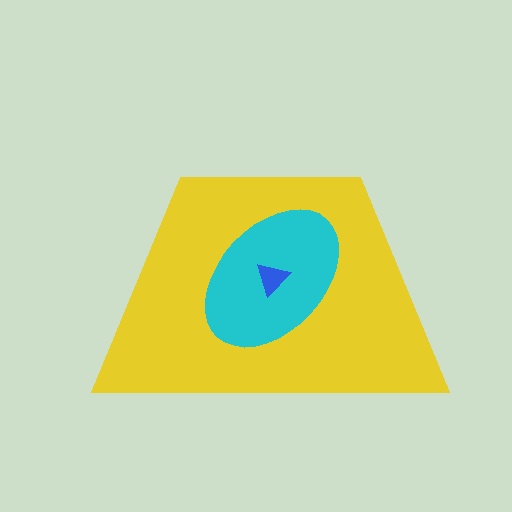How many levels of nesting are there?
3.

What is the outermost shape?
The yellow trapezoid.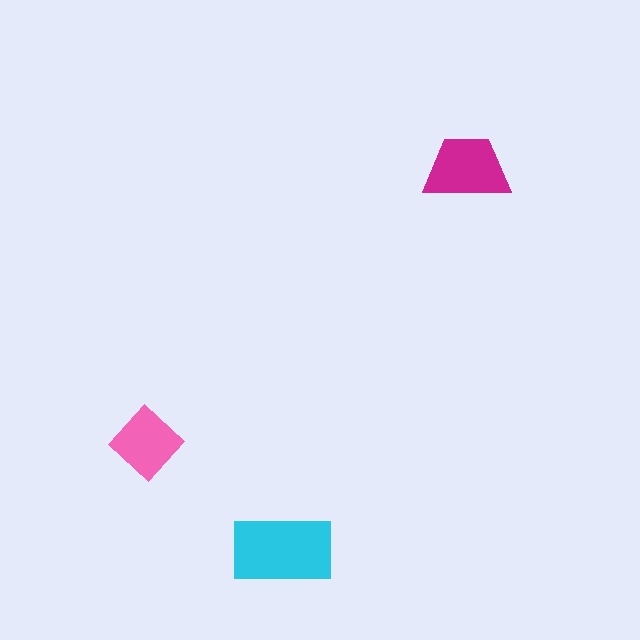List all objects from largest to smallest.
The cyan rectangle, the magenta trapezoid, the pink diamond.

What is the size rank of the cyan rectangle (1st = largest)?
1st.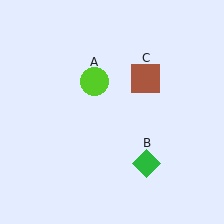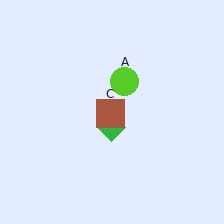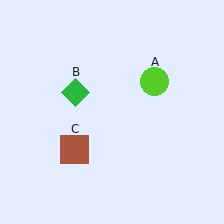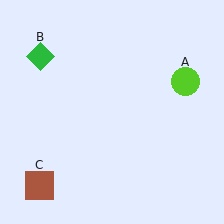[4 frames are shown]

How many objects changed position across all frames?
3 objects changed position: lime circle (object A), green diamond (object B), brown square (object C).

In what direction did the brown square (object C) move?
The brown square (object C) moved down and to the left.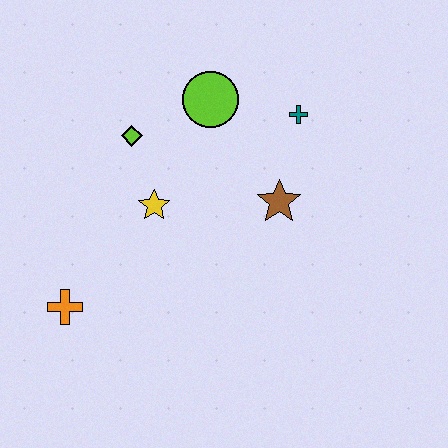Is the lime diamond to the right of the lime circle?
No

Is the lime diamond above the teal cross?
No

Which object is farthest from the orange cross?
The teal cross is farthest from the orange cross.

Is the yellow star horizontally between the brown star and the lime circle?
No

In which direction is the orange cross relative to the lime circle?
The orange cross is below the lime circle.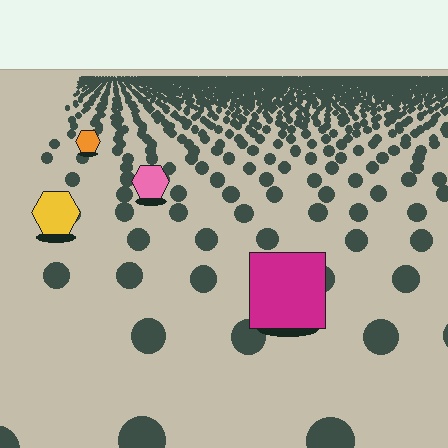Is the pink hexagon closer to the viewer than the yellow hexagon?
No. The yellow hexagon is closer — you can tell from the texture gradient: the ground texture is coarser near it.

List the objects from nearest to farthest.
From nearest to farthest: the magenta square, the yellow hexagon, the pink hexagon, the orange hexagon.